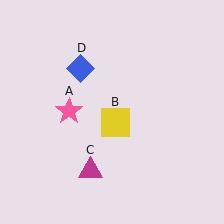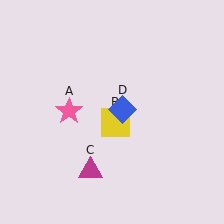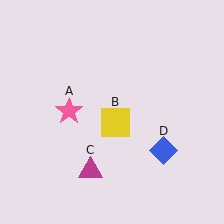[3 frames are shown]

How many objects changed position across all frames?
1 object changed position: blue diamond (object D).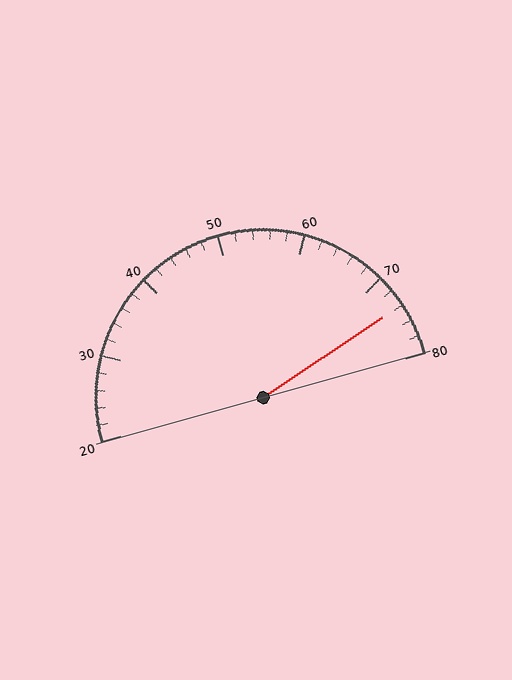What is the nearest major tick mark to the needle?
The nearest major tick mark is 70.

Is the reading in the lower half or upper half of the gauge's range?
The reading is in the upper half of the range (20 to 80).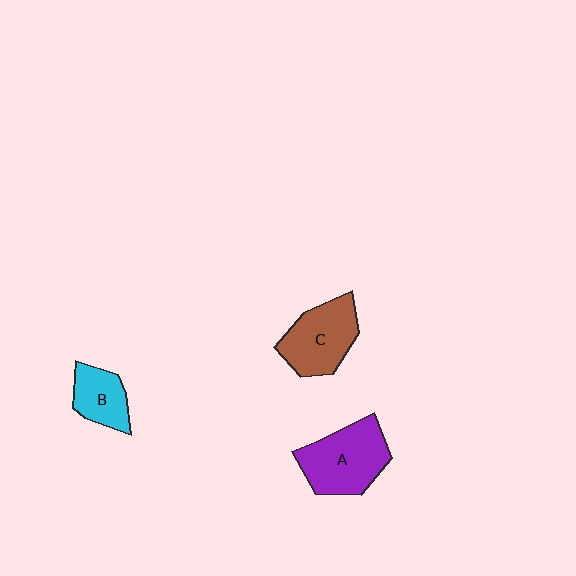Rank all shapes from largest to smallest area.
From largest to smallest: A (purple), C (brown), B (cyan).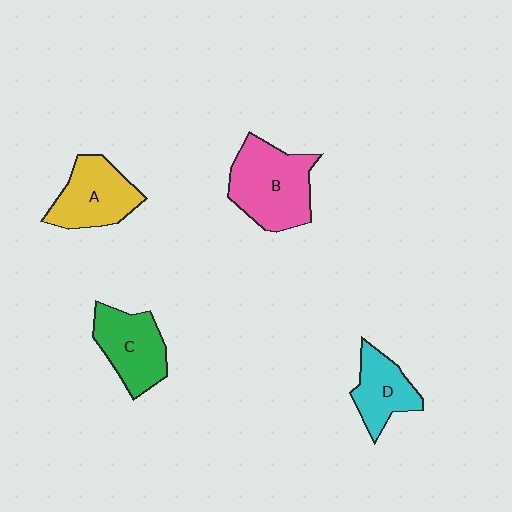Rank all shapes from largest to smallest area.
From largest to smallest: B (pink), A (yellow), C (green), D (cyan).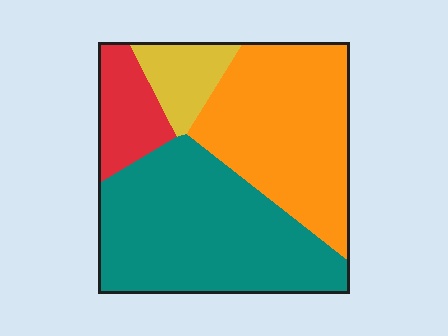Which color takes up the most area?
Teal, at roughly 45%.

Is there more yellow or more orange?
Orange.